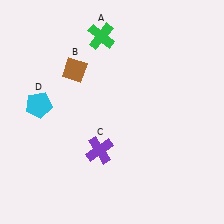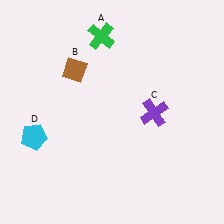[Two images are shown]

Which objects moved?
The objects that moved are: the purple cross (C), the cyan pentagon (D).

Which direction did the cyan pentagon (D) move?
The cyan pentagon (D) moved down.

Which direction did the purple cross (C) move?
The purple cross (C) moved right.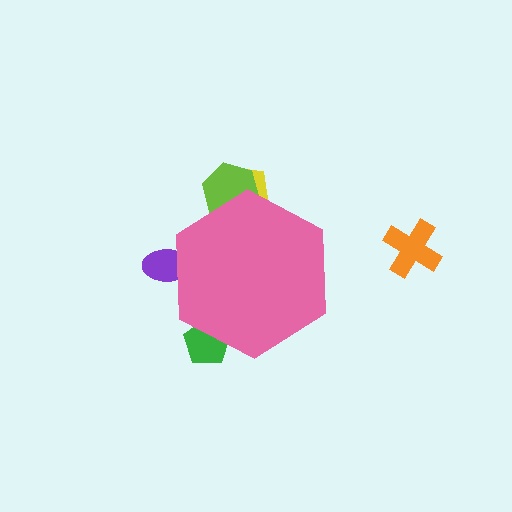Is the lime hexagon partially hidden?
Yes, the lime hexagon is partially hidden behind the pink hexagon.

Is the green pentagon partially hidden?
Yes, the green pentagon is partially hidden behind the pink hexagon.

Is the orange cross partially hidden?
No, the orange cross is fully visible.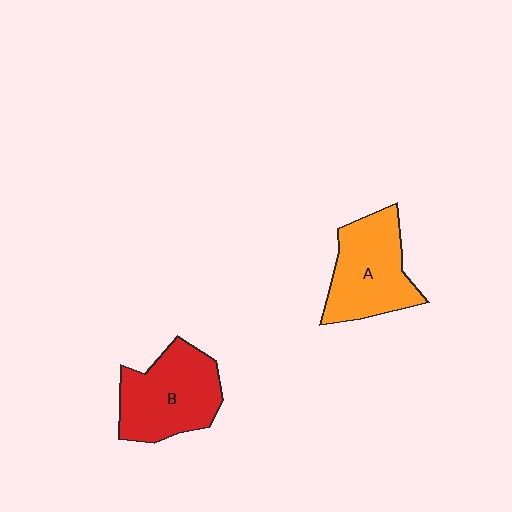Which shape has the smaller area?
Shape A (orange).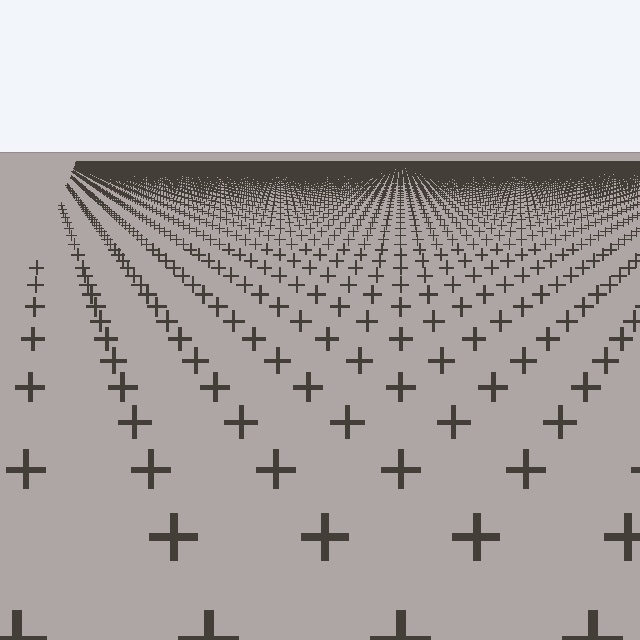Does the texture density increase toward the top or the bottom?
Density increases toward the top.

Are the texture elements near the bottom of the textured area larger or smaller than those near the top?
Larger. Near the bottom, elements are closer to the viewer and appear at a bigger on-screen size.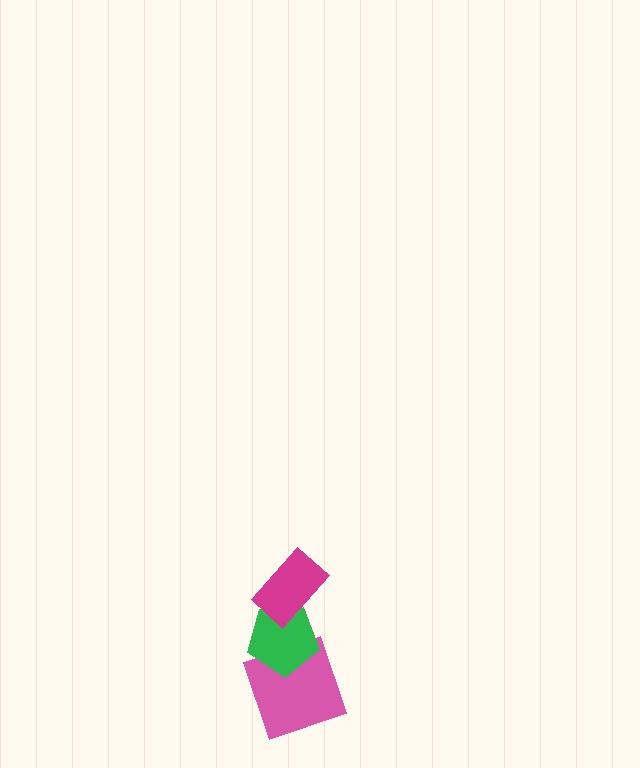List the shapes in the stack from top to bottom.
From top to bottom: the magenta rectangle, the green pentagon, the pink square.